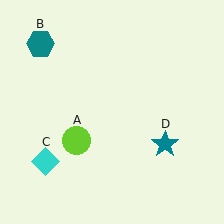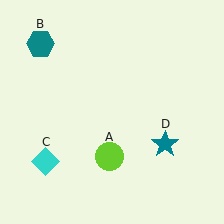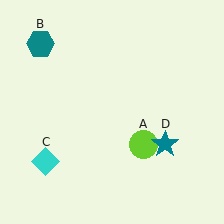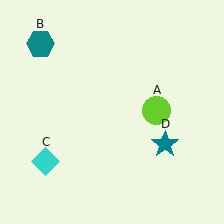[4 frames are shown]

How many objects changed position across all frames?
1 object changed position: lime circle (object A).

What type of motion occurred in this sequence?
The lime circle (object A) rotated counterclockwise around the center of the scene.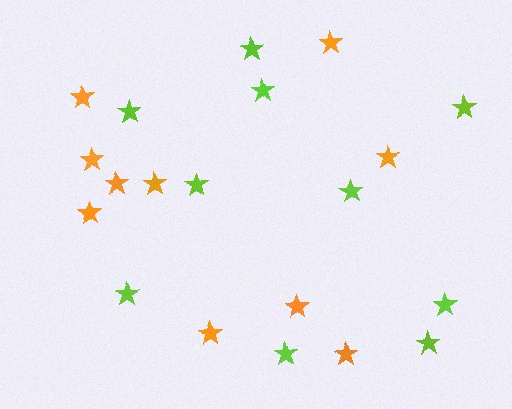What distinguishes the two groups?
There are 2 groups: one group of lime stars (10) and one group of orange stars (10).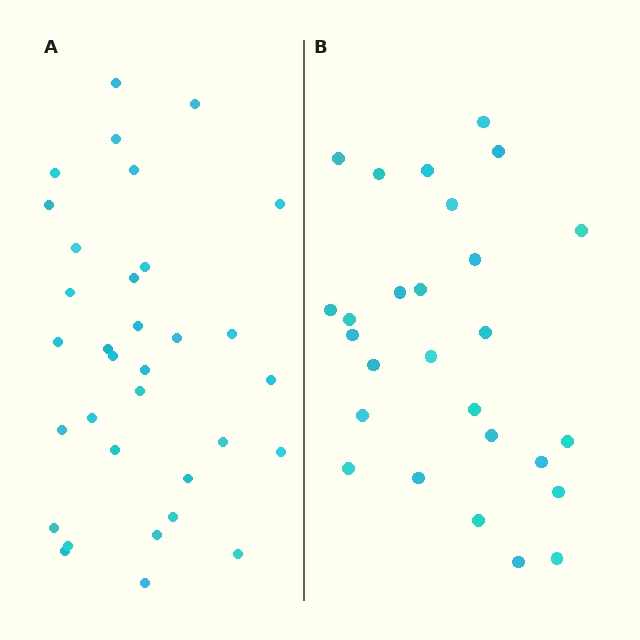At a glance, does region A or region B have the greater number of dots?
Region A (the left region) has more dots.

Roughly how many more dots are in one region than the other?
Region A has about 6 more dots than region B.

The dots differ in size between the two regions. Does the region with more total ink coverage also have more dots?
No. Region B has more total ink coverage because its dots are larger, but region A actually contains more individual dots. Total area can be misleading — the number of items is what matters here.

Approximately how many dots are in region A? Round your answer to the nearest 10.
About 30 dots. (The exact count is 33, which rounds to 30.)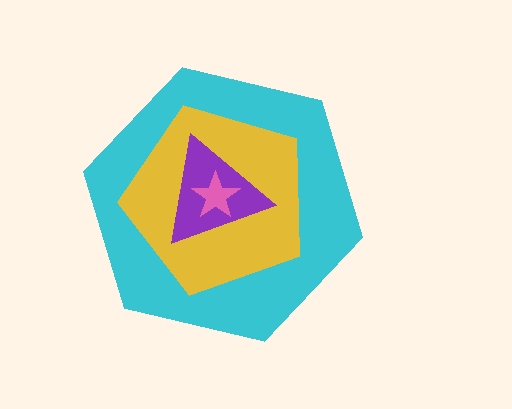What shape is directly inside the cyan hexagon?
The yellow pentagon.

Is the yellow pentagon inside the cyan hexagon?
Yes.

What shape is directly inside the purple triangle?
The pink star.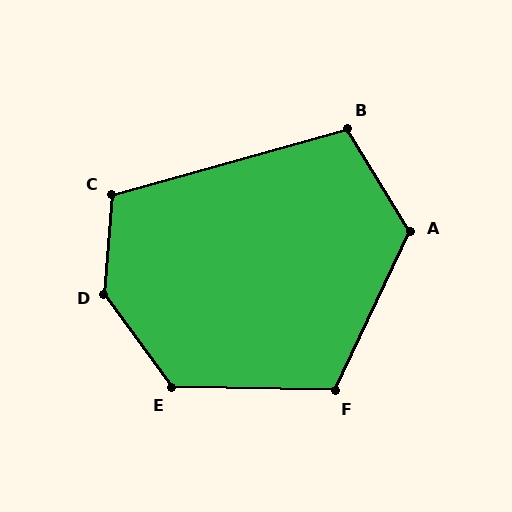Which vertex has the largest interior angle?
D, at approximately 140 degrees.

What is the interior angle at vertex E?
Approximately 127 degrees (obtuse).